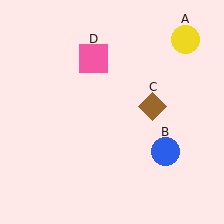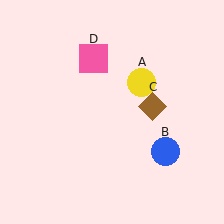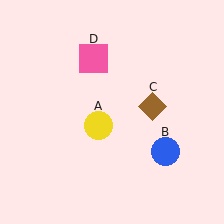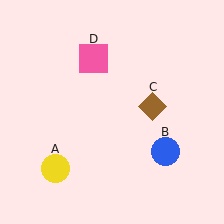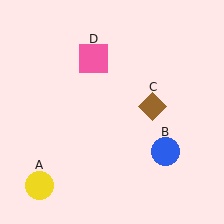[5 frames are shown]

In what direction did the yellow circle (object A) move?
The yellow circle (object A) moved down and to the left.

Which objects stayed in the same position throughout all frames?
Blue circle (object B) and brown diamond (object C) and pink square (object D) remained stationary.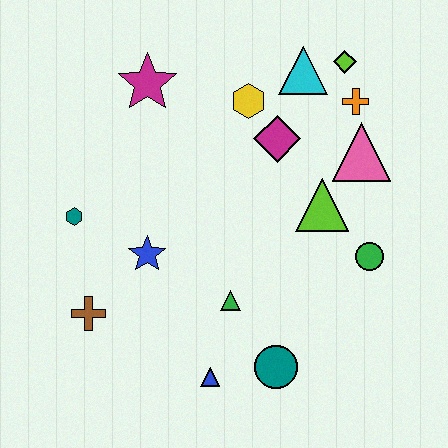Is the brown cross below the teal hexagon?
Yes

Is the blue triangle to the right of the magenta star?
Yes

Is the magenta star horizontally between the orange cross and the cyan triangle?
No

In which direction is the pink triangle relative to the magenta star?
The pink triangle is to the right of the magenta star.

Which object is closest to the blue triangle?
The teal circle is closest to the blue triangle.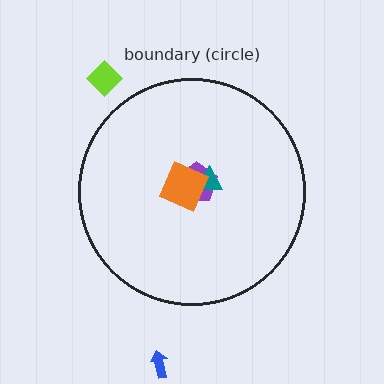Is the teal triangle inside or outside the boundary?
Inside.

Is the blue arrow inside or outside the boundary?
Outside.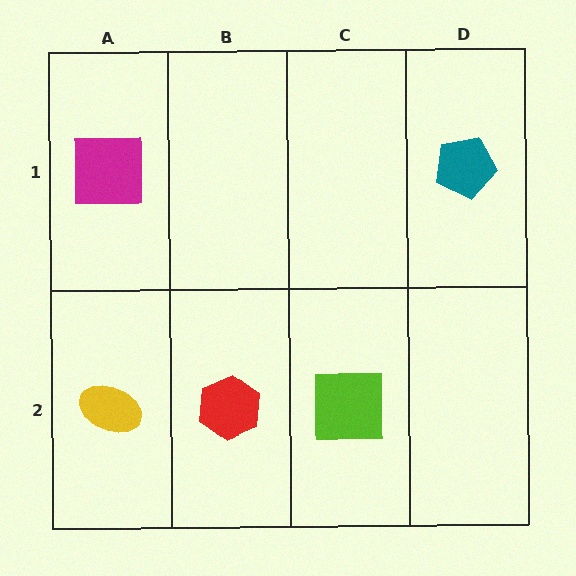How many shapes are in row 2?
3 shapes.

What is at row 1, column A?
A magenta square.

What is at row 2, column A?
A yellow ellipse.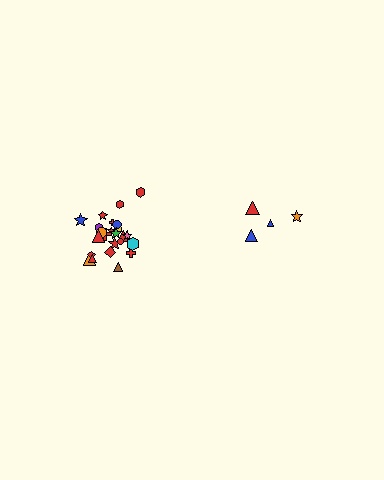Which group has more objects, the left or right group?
The left group.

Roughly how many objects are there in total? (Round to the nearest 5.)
Roughly 30 objects in total.